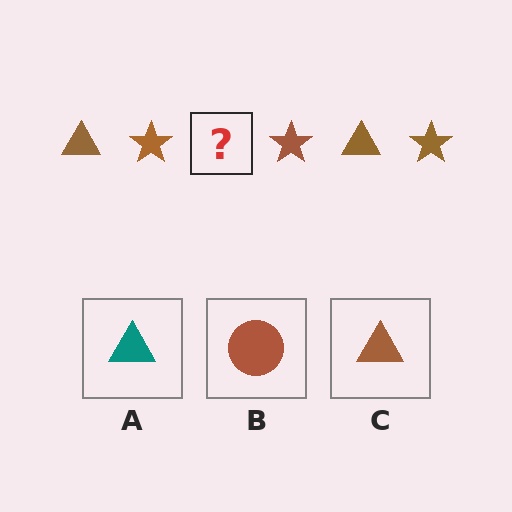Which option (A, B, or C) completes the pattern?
C.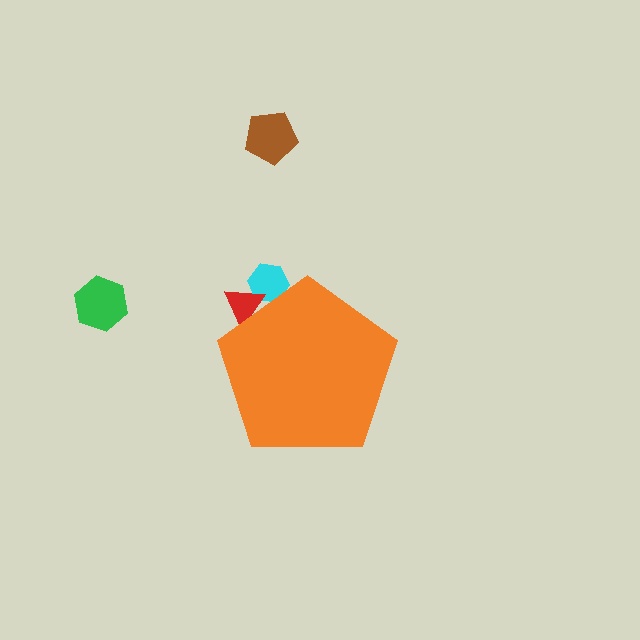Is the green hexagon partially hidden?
No, the green hexagon is fully visible.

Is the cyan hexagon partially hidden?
Yes, the cyan hexagon is partially hidden behind the orange pentagon.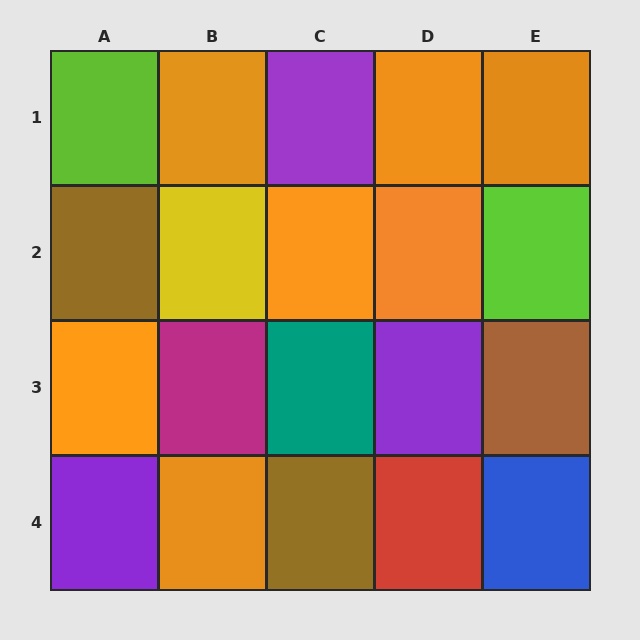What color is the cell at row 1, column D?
Orange.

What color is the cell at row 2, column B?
Yellow.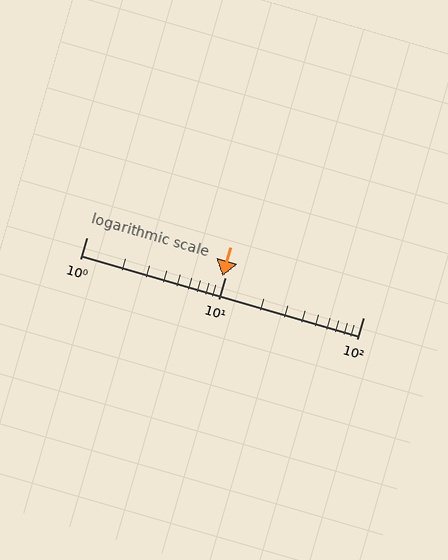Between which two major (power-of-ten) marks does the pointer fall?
The pointer is between 1 and 10.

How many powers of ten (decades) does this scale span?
The scale spans 2 decades, from 1 to 100.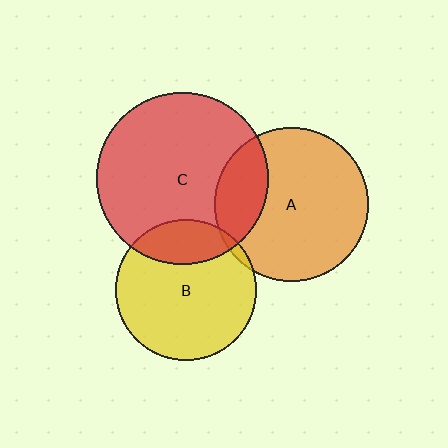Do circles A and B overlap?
Yes.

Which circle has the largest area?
Circle C (red).